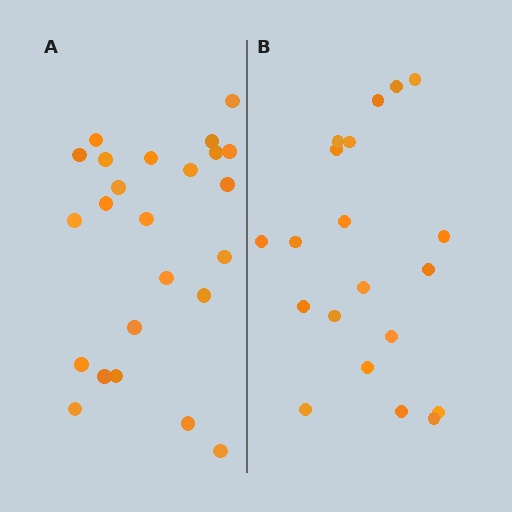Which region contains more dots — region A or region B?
Region A (the left region) has more dots.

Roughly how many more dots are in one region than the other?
Region A has about 4 more dots than region B.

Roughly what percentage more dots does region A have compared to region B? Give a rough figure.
About 20% more.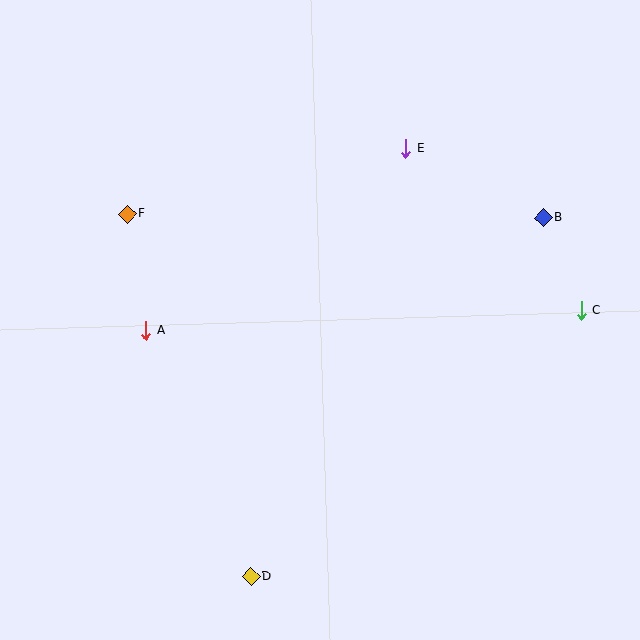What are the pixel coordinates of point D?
Point D is at (251, 576).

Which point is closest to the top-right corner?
Point B is closest to the top-right corner.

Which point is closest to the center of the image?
Point A at (146, 330) is closest to the center.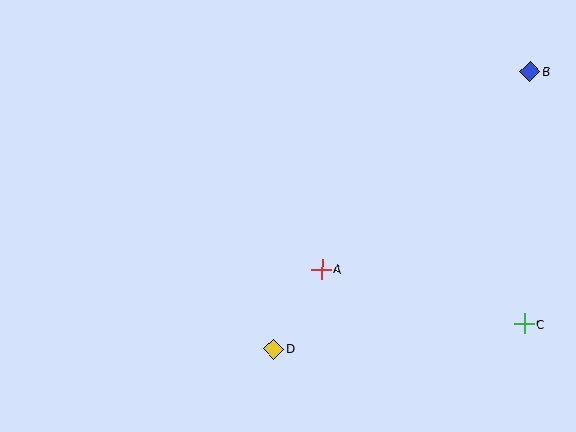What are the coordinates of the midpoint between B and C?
The midpoint between B and C is at (527, 198).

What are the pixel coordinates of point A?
Point A is at (321, 270).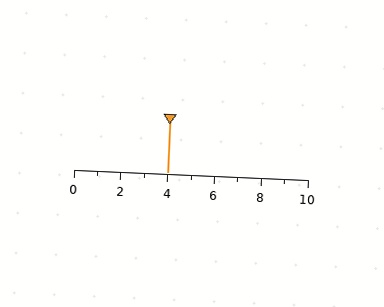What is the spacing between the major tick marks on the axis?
The major ticks are spaced 2 apart.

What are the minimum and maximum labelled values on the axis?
The axis runs from 0 to 10.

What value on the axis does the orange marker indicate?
The marker indicates approximately 4.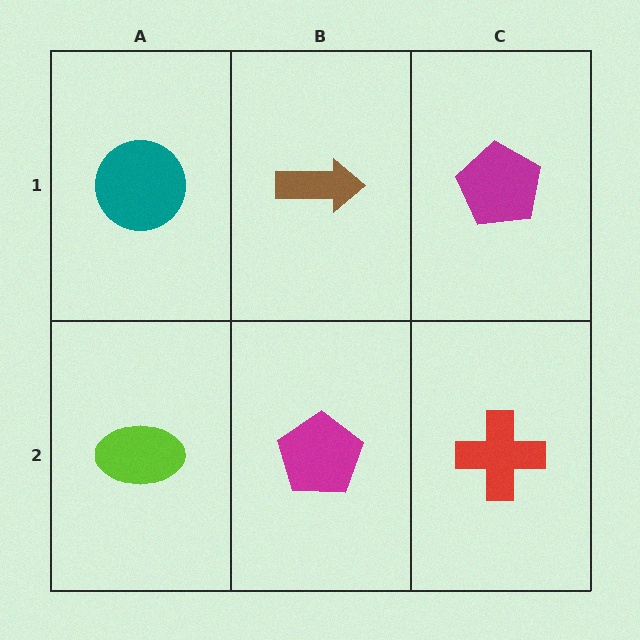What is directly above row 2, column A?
A teal circle.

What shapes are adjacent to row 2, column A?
A teal circle (row 1, column A), a magenta pentagon (row 2, column B).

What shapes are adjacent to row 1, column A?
A lime ellipse (row 2, column A), a brown arrow (row 1, column B).